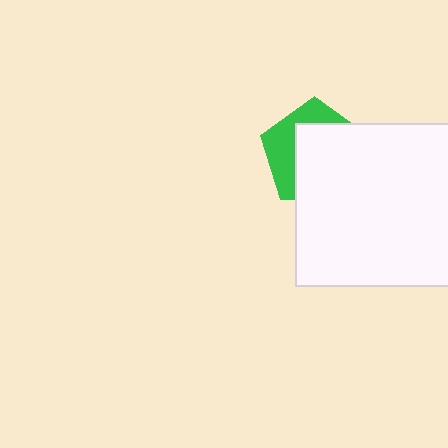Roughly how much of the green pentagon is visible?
A small part of it is visible (roughly 38%).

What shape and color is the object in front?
The object in front is a white square.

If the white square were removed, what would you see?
You would see the complete green pentagon.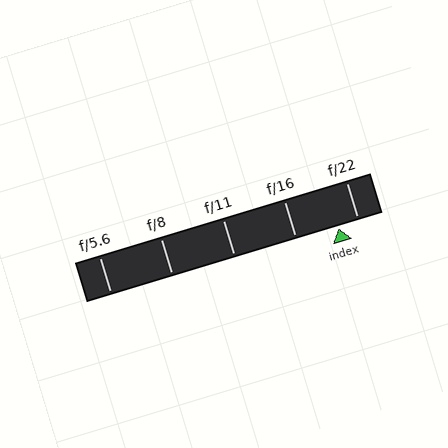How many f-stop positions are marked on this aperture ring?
There are 5 f-stop positions marked.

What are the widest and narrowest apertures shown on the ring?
The widest aperture shown is f/5.6 and the narrowest is f/22.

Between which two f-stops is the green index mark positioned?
The index mark is between f/16 and f/22.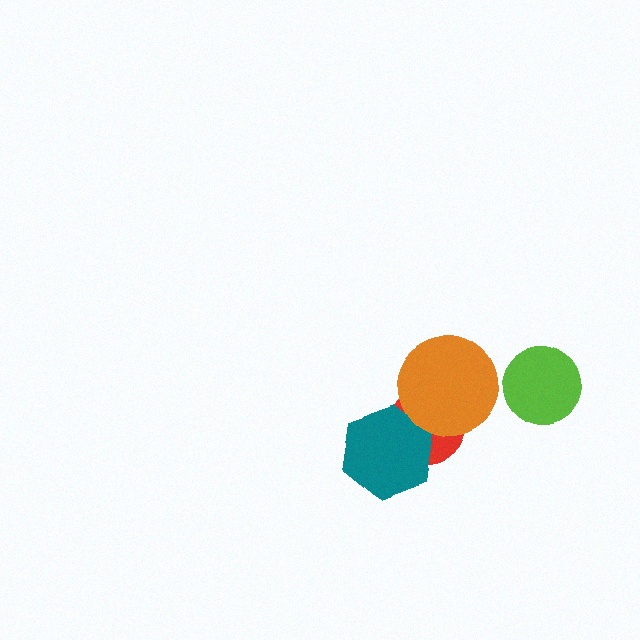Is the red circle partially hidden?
Yes, it is partially covered by another shape.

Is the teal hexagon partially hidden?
No, no other shape covers it.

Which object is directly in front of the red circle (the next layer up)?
The teal hexagon is directly in front of the red circle.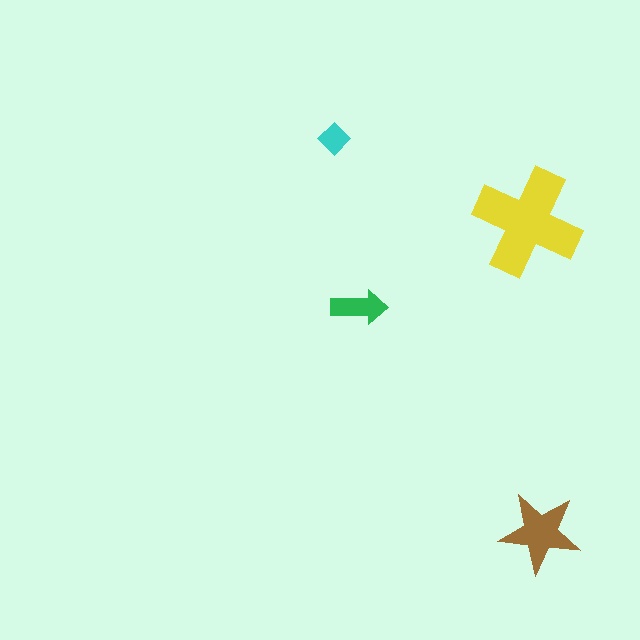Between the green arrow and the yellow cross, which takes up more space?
The yellow cross.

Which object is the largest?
The yellow cross.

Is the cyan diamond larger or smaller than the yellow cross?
Smaller.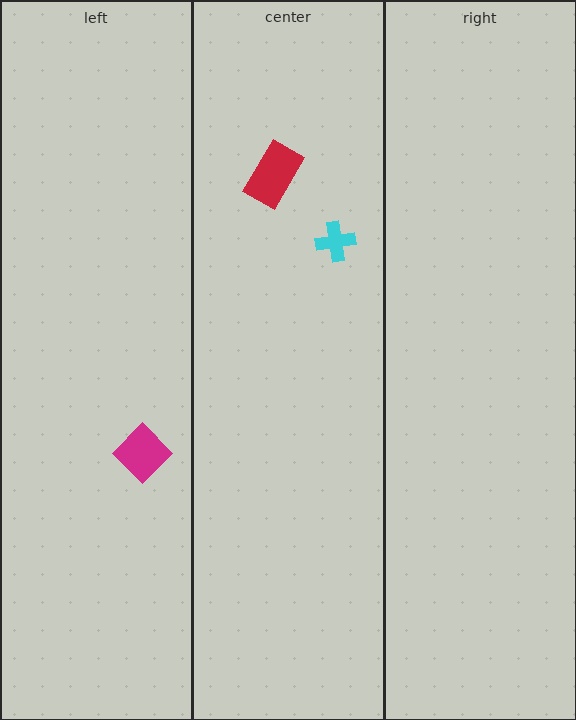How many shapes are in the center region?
2.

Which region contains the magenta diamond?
The left region.